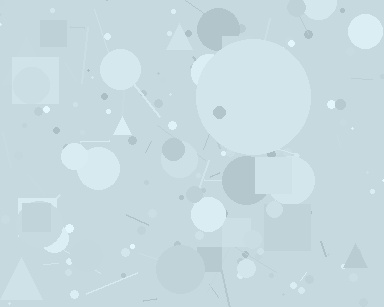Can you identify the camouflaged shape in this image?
The camouflaged shape is a circle.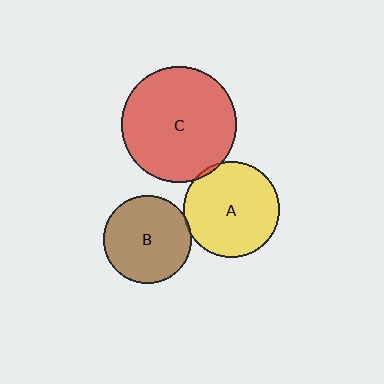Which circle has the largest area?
Circle C (red).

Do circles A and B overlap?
Yes.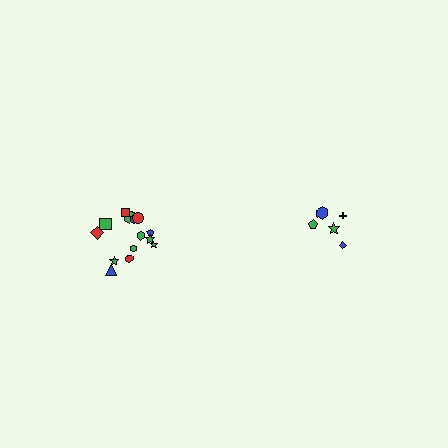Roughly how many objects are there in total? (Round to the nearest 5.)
Roughly 20 objects in total.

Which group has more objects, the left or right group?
The left group.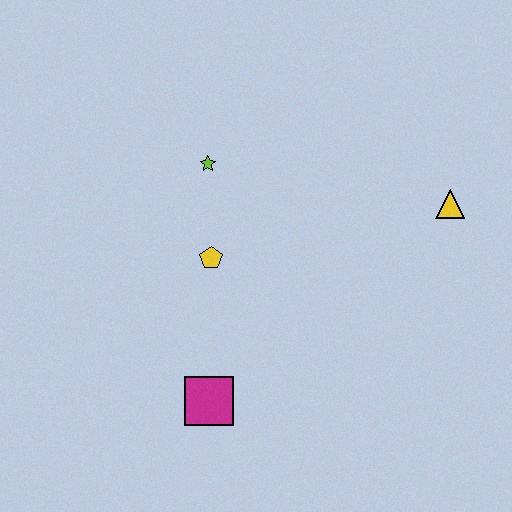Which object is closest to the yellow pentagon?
The lime star is closest to the yellow pentagon.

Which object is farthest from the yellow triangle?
The magenta square is farthest from the yellow triangle.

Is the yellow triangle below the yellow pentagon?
No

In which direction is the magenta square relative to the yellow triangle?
The magenta square is to the left of the yellow triangle.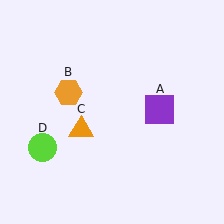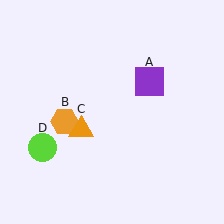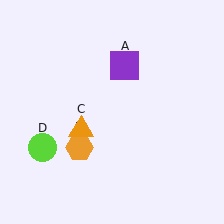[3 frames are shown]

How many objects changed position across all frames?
2 objects changed position: purple square (object A), orange hexagon (object B).